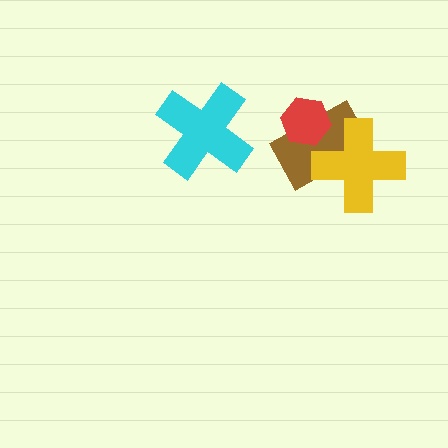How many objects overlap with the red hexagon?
1 object overlaps with the red hexagon.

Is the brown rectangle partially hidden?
Yes, it is partially covered by another shape.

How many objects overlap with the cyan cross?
0 objects overlap with the cyan cross.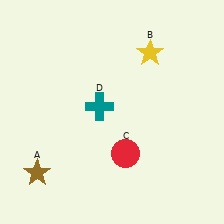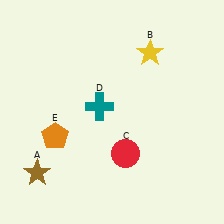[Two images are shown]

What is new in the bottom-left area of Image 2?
An orange pentagon (E) was added in the bottom-left area of Image 2.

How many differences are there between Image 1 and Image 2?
There is 1 difference between the two images.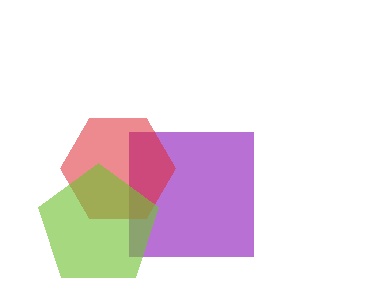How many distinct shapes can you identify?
There are 3 distinct shapes: a purple square, a red hexagon, a lime pentagon.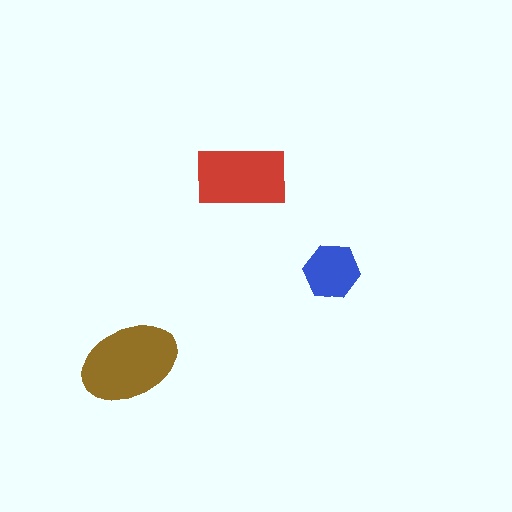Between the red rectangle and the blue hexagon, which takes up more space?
The red rectangle.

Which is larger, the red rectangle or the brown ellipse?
The brown ellipse.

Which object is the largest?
The brown ellipse.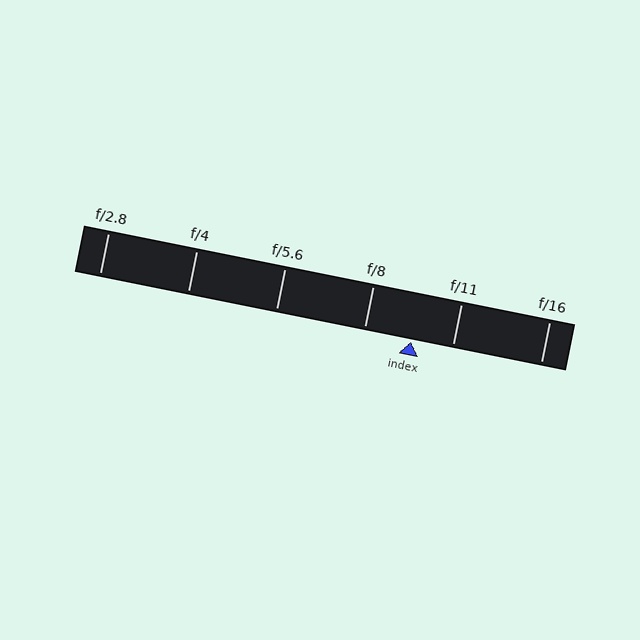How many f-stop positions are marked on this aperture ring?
There are 6 f-stop positions marked.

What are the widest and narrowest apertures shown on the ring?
The widest aperture shown is f/2.8 and the narrowest is f/16.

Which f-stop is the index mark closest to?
The index mark is closest to f/11.